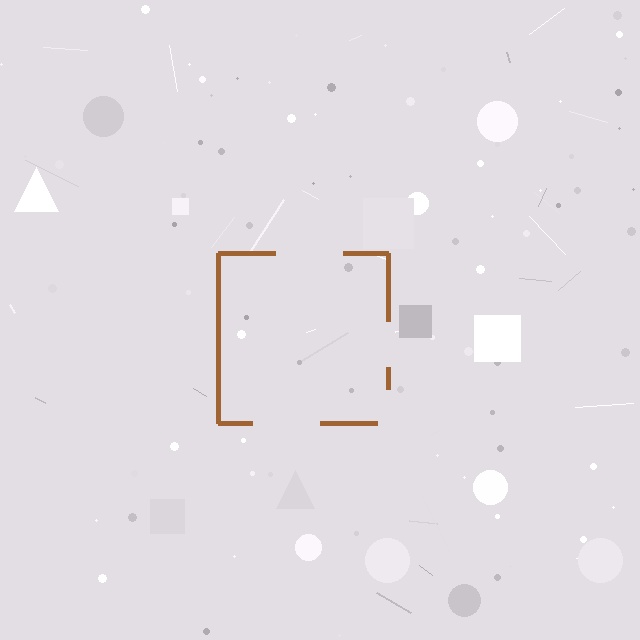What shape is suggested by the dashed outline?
The dashed outline suggests a square.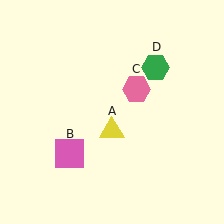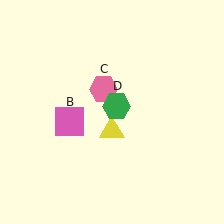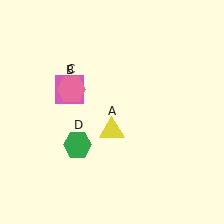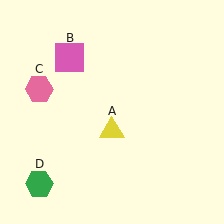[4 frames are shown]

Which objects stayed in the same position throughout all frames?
Yellow triangle (object A) remained stationary.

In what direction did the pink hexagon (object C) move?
The pink hexagon (object C) moved left.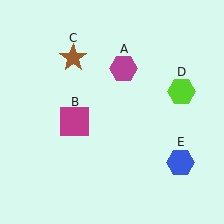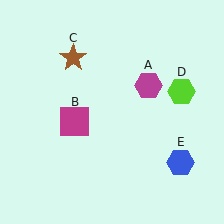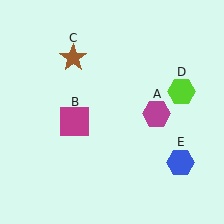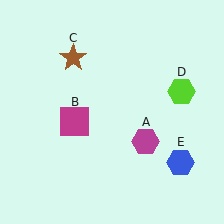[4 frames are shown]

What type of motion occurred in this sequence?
The magenta hexagon (object A) rotated clockwise around the center of the scene.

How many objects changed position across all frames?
1 object changed position: magenta hexagon (object A).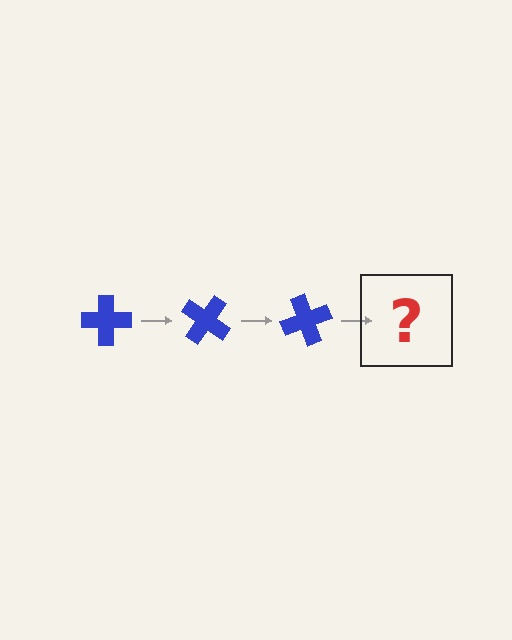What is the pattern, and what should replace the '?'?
The pattern is that the cross rotates 35 degrees each step. The '?' should be a blue cross rotated 105 degrees.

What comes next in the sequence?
The next element should be a blue cross rotated 105 degrees.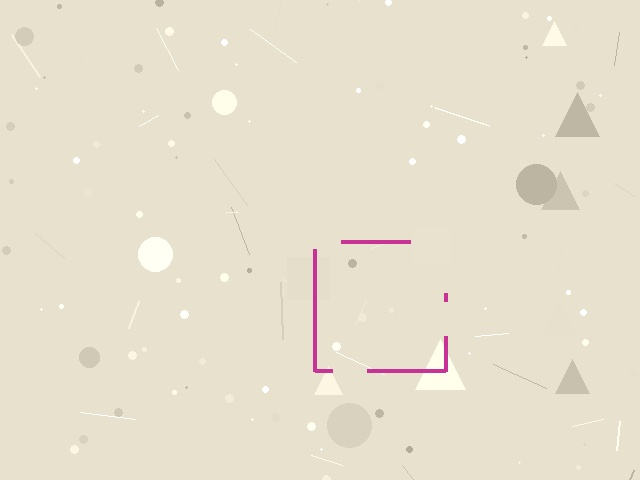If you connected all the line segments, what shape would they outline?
They would outline a square.